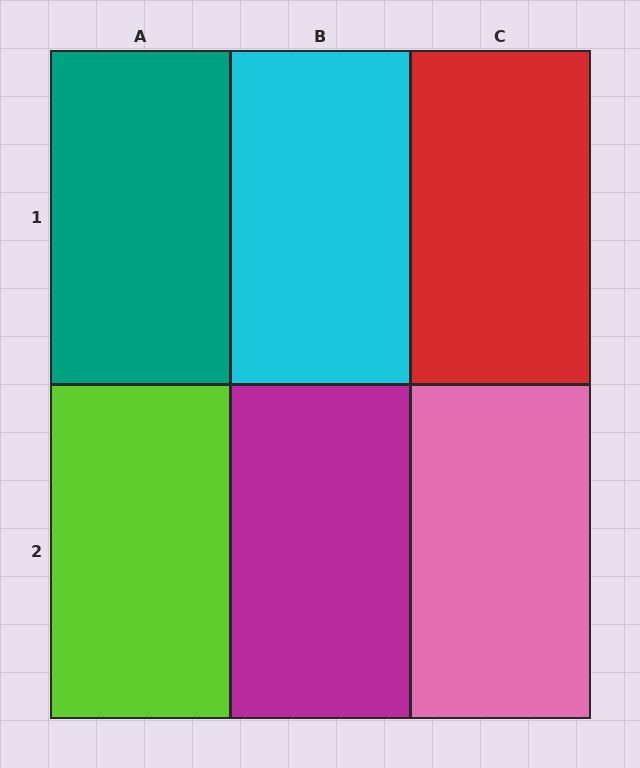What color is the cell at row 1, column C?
Red.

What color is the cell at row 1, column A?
Teal.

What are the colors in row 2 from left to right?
Lime, magenta, pink.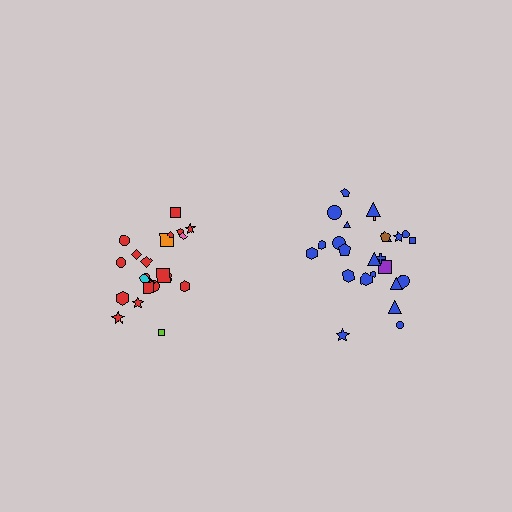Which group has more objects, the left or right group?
The right group.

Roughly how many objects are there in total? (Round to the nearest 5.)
Roughly 45 objects in total.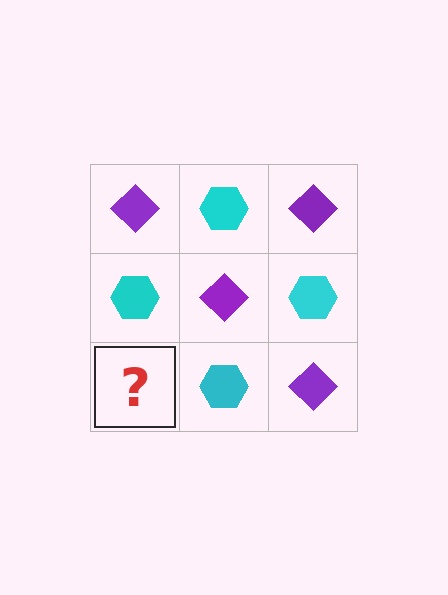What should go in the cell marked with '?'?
The missing cell should contain a purple diamond.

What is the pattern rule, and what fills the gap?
The rule is that it alternates purple diamond and cyan hexagon in a checkerboard pattern. The gap should be filled with a purple diamond.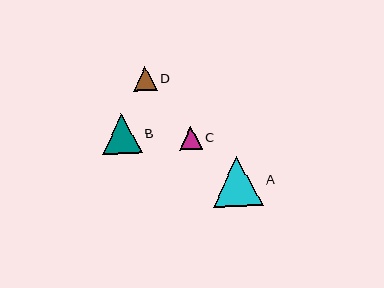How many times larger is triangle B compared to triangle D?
Triangle B is approximately 1.6 times the size of triangle D.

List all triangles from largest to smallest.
From largest to smallest: A, B, D, C.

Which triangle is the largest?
Triangle A is the largest with a size of approximately 50 pixels.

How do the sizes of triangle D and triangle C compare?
Triangle D and triangle C are approximately the same size.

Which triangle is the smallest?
Triangle C is the smallest with a size of approximately 22 pixels.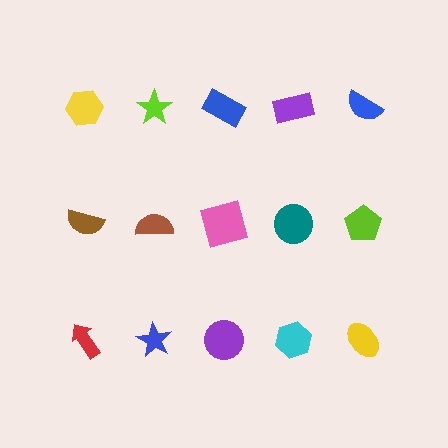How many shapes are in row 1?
5 shapes.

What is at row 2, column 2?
A brown semicircle.